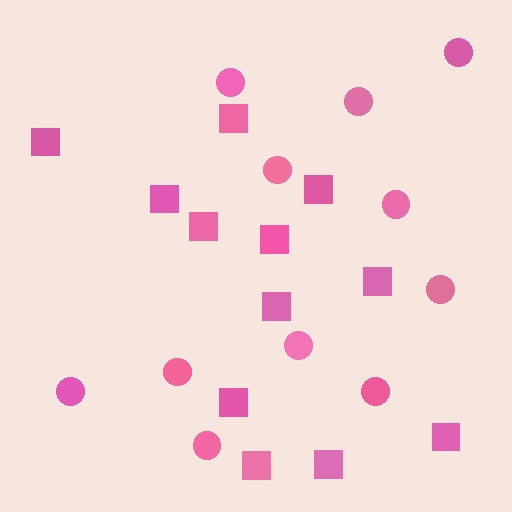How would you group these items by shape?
There are 2 groups: one group of squares (12) and one group of circles (11).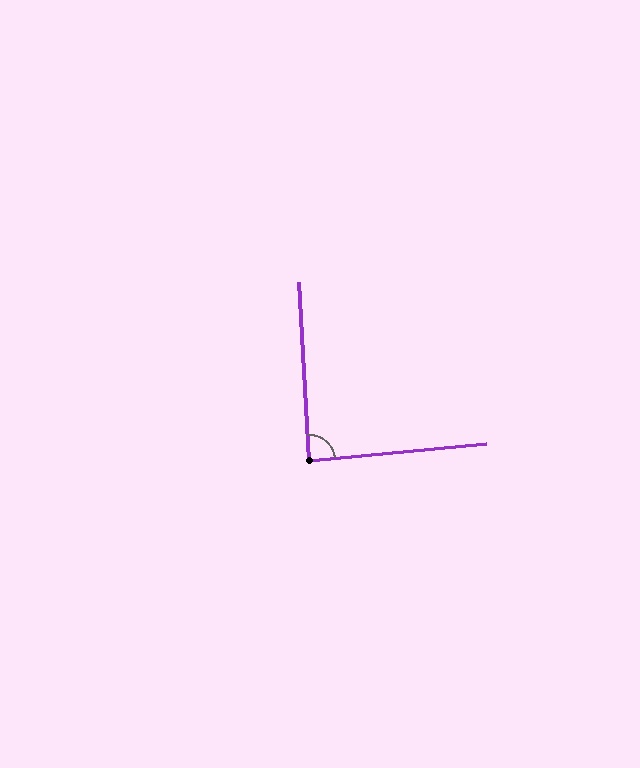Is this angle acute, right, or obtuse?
It is approximately a right angle.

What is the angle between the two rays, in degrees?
Approximately 88 degrees.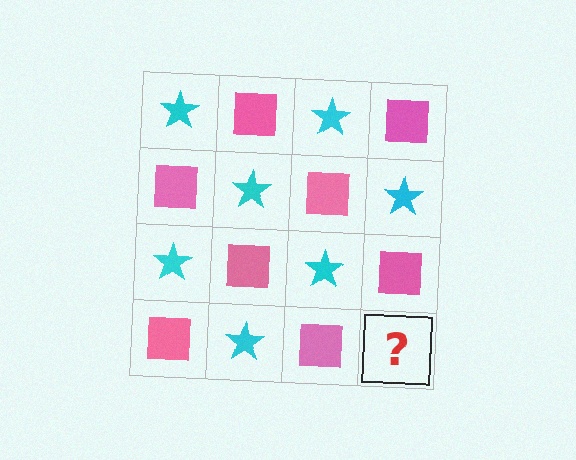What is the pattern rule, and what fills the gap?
The rule is that it alternates cyan star and pink square in a checkerboard pattern. The gap should be filled with a cyan star.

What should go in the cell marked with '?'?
The missing cell should contain a cyan star.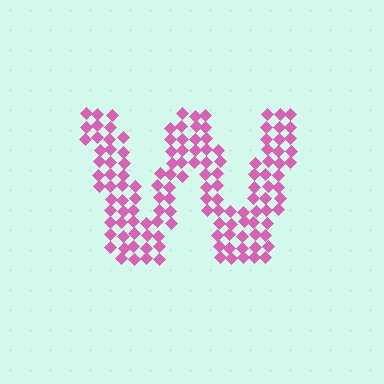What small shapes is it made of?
It is made of small diamonds.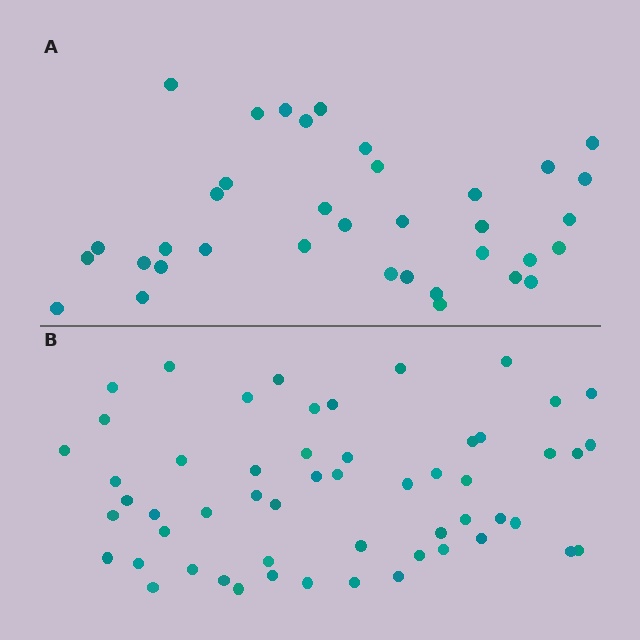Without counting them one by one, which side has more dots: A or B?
Region B (the bottom region) has more dots.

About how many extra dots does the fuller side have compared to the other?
Region B has approximately 20 more dots than region A.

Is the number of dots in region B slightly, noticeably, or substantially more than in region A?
Region B has substantially more. The ratio is roughly 1.5 to 1.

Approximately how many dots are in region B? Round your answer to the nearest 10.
About 60 dots. (The exact count is 55, which rounds to 60.)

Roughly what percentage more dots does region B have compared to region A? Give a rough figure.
About 55% more.